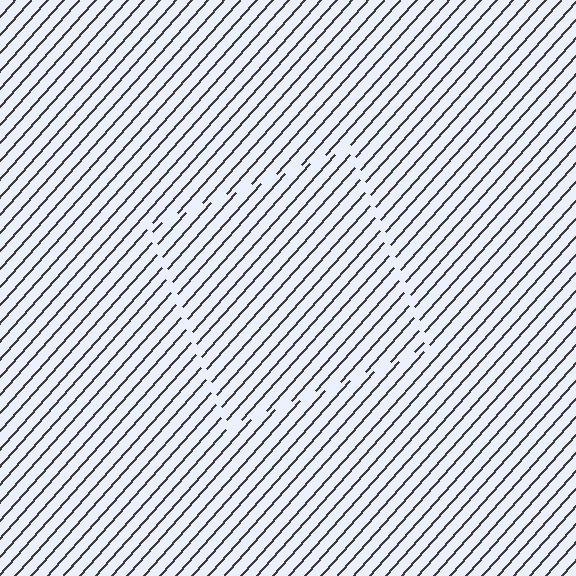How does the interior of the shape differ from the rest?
The interior of the shape contains the same grating, shifted by half a period — the contour is defined by the phase discontinuity where line-ends from the inner and outer gratings abut.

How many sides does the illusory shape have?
4 sides — the line-ends trace a square.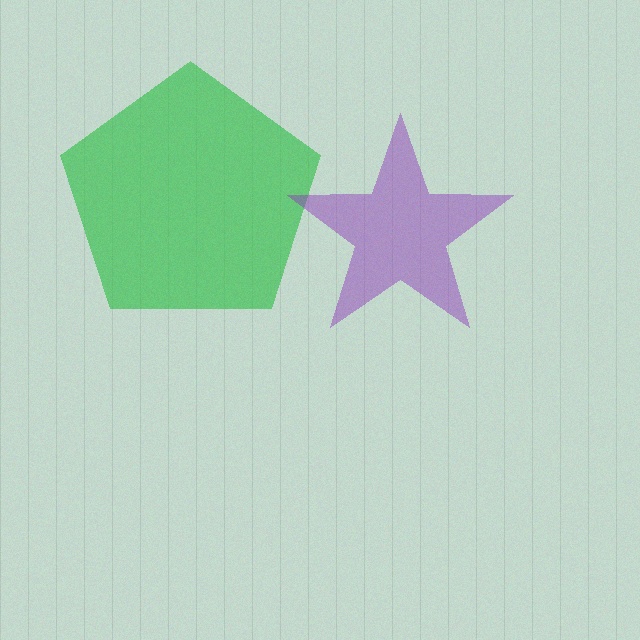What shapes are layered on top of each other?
The layered shapes are: a green pentagon, a purple star.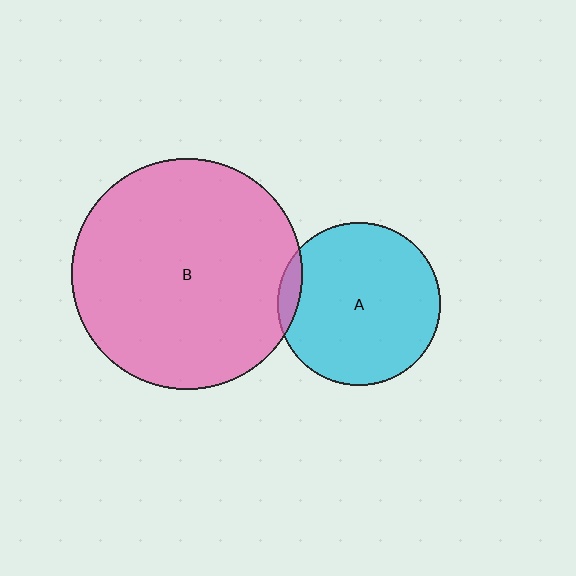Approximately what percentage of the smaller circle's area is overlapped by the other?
Approximately 5%.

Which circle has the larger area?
Circle B (pink).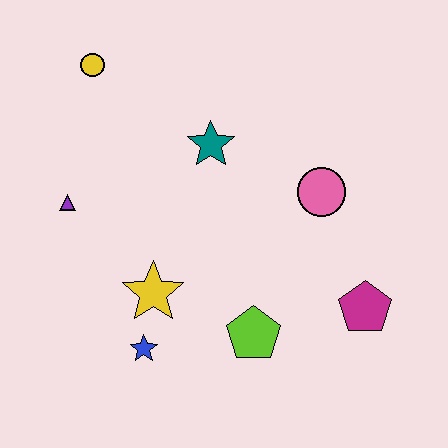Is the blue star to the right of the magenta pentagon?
No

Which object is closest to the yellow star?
The blue star is closest to the yellow star.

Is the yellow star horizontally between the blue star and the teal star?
Yes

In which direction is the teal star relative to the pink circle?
The teal star is to the left of the pink circle.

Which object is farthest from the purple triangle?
The magenta pentagon is farthest from the purple triangle.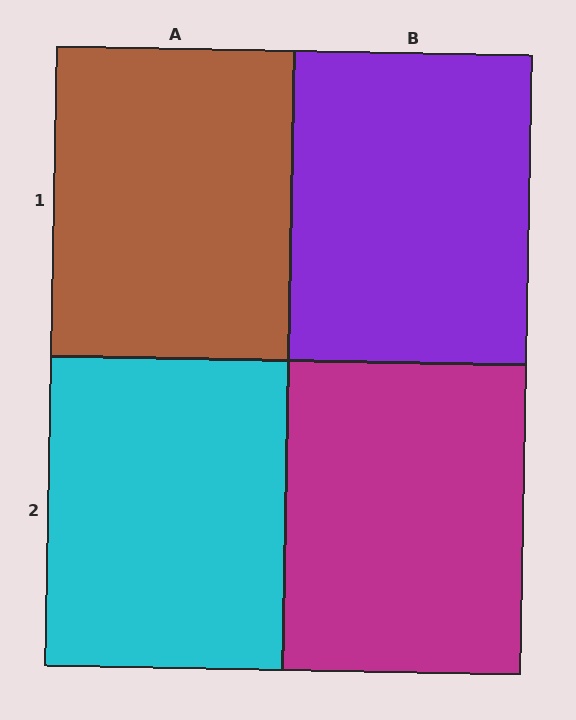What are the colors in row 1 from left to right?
Brown, purple.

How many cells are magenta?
1 cell is magenta.